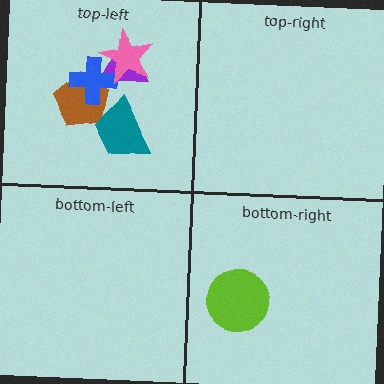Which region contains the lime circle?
The bottom-right region.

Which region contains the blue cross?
The top-left region.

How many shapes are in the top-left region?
5.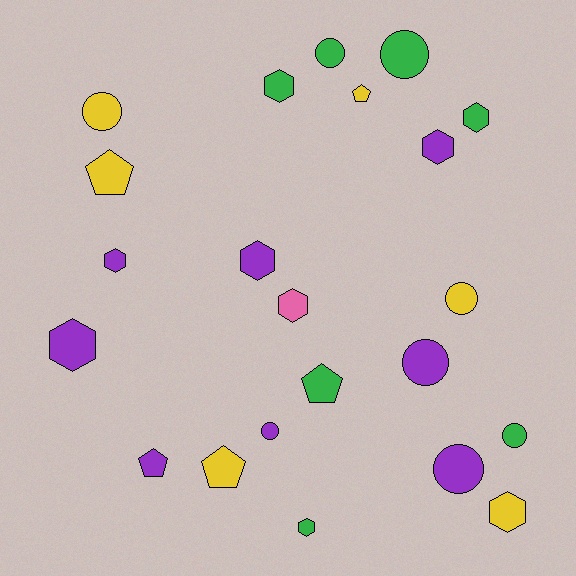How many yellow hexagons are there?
There is 1 yellow hexagon.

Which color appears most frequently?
Purple, with 8 objects.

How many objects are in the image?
There are 22 objects.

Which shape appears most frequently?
Hexagon, with 9 objects.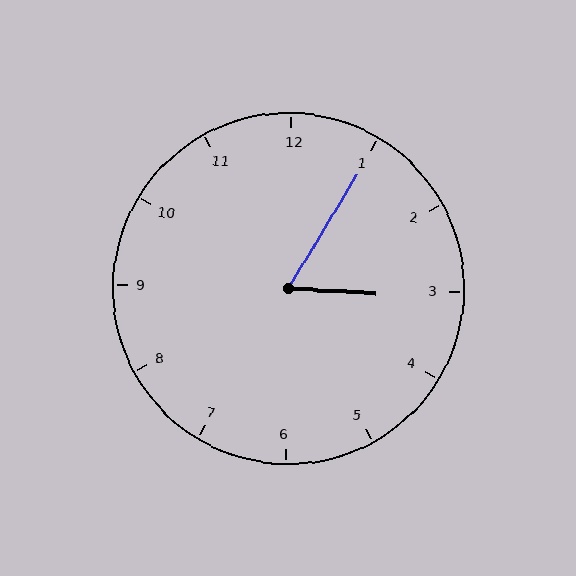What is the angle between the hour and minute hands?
Approximately 62 degrees.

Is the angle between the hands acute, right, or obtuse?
It is acute.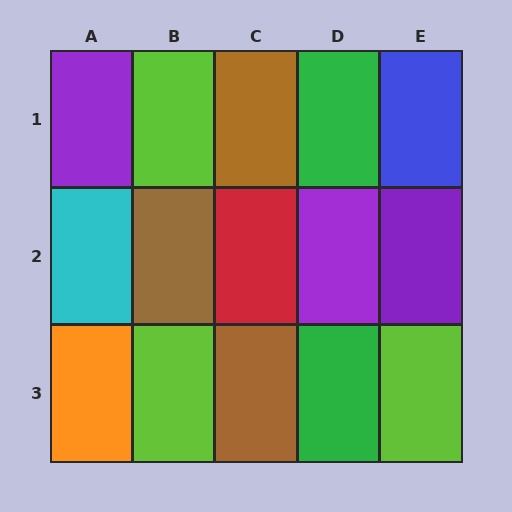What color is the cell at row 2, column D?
Purple.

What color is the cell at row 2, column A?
Cyan.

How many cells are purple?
3 cells are purple.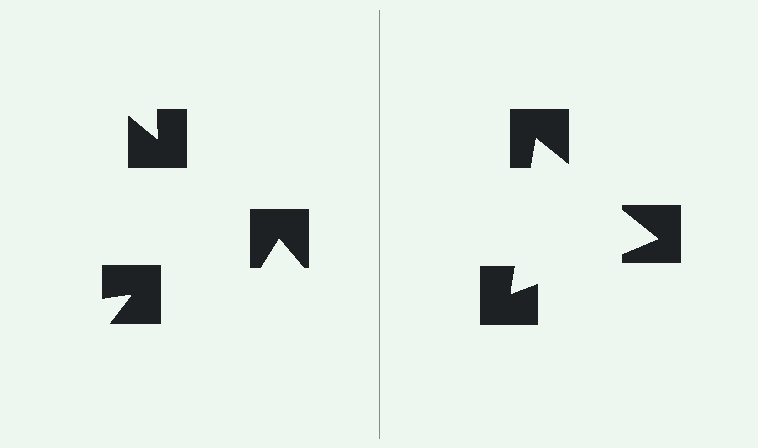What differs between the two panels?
The notched squares are positioned identically on both sides; only the wedge orientations differ. On the right they align to a triangle; on the left they are misaligned.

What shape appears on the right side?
An illusory triangle.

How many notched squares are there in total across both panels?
6 — 3 on each side.